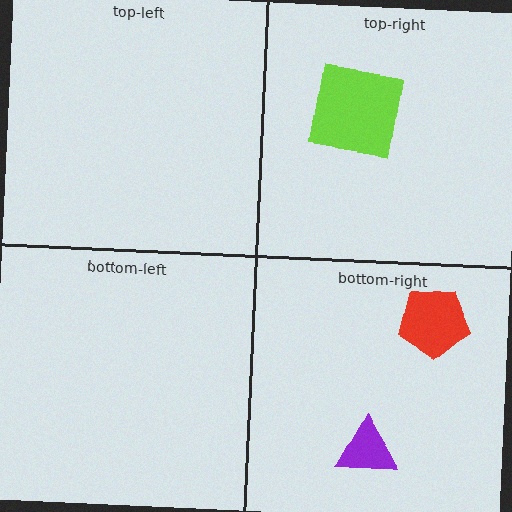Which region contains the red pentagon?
The bottom-right region.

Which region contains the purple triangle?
The bottom-right region.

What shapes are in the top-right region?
The lime square.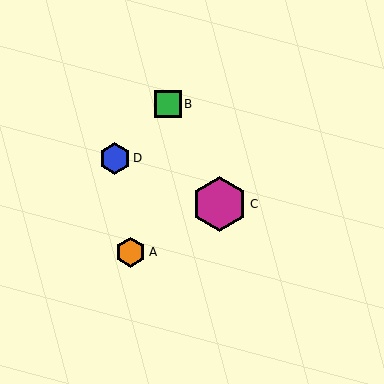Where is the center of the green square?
The center of the green square is at (168, 104).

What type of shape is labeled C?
Shape C is a magenta hexagon.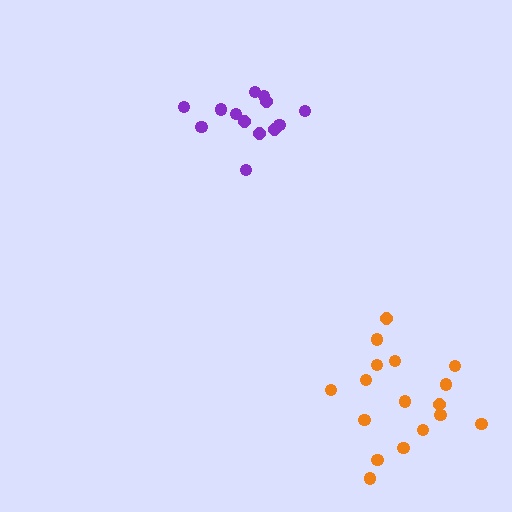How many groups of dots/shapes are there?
There are 2 groups.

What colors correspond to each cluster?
The clusters are colored: purple, orange.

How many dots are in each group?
Group 1: 13 dots, Group 2: 17 dots (30 total).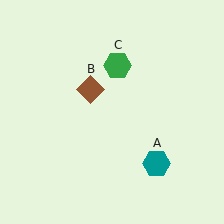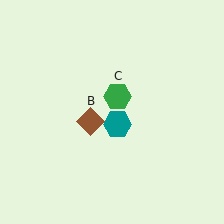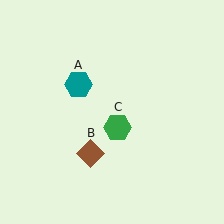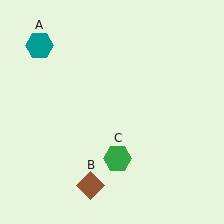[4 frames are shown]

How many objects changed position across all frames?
3 objects changed position: teal hexagon (object A), brown diamond (object B), green hexagon (object C).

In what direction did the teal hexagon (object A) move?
The teal hexagon (object A) moved up and to the left.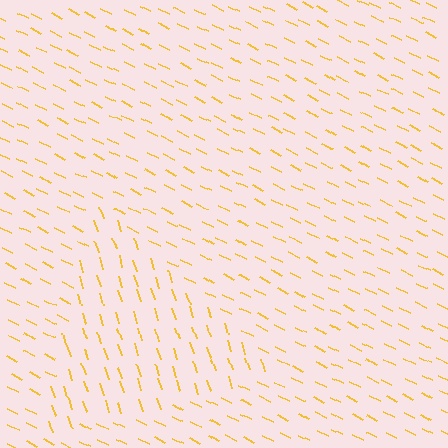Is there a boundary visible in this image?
Yes, there is a texture boundary formed by a change in line orientation.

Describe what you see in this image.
The image is filled with small yellow line segments. A triangle region in the image has lines oriented differently from the surrounding lines, creating a visible texture boundary.